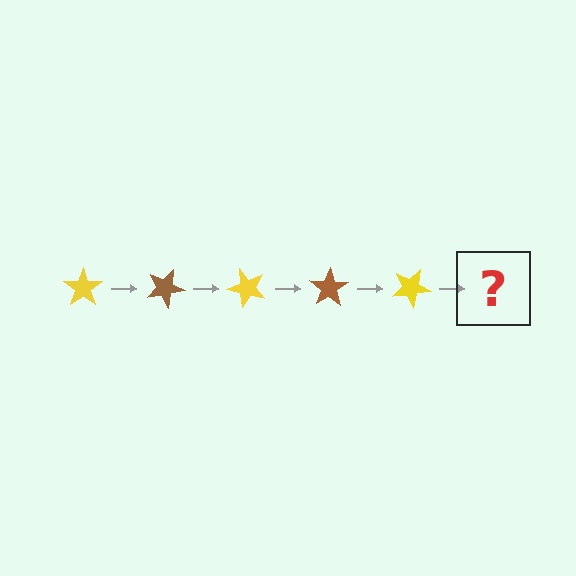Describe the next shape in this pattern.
It should be a brown star, rotated 125 degrees from the start.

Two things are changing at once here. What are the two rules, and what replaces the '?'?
The two rules are that it rotates 25 degrees each step and the color cycles through yellow and brown. The '?' should be a brown star, rotated 125 degrees from the start.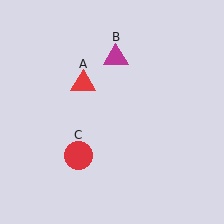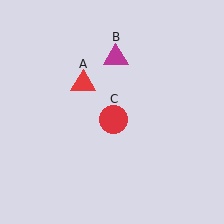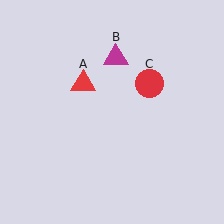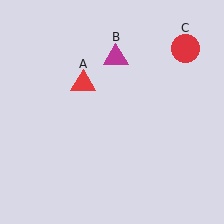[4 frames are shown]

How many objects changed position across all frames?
1 object changed position: red circle (object C).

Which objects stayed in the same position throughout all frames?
Red triangle (object A) and magenta triangle (object B) remained stationary.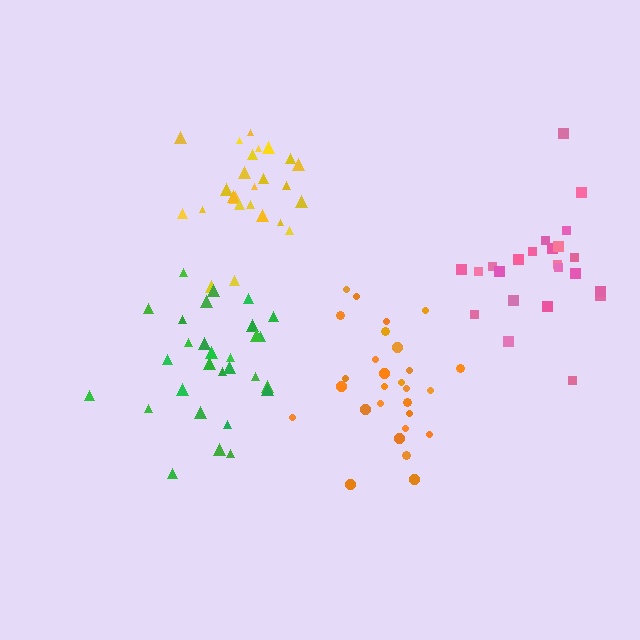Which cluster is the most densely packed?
Yellow.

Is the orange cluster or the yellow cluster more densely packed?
Yellow.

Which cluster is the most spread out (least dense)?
Pink.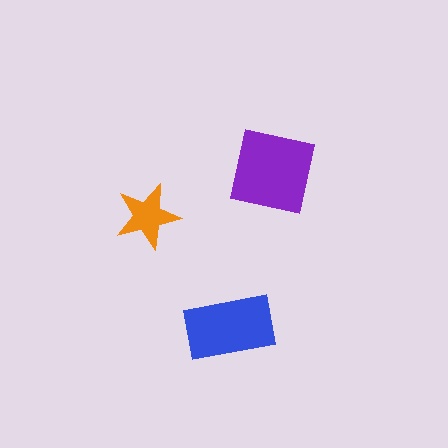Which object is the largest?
The purple square.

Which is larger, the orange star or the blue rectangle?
The blue rectangle.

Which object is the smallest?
The orange star.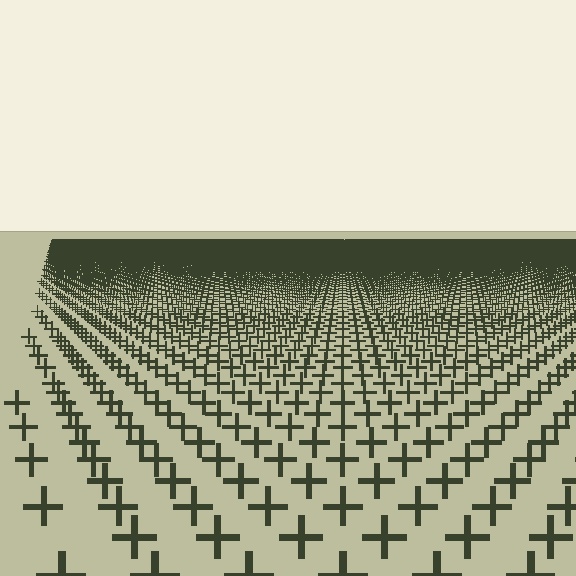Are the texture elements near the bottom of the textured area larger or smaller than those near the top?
Larger. Near the bottom, elements are closer to the viewer and appear at a bigger on-screen size.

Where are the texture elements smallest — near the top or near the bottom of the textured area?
Near the top.